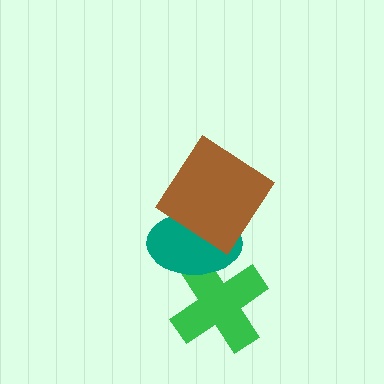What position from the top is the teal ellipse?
The teal ellipse is 2nd from the top.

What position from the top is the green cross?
The green cross is 3rd from the top.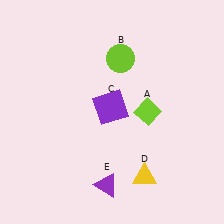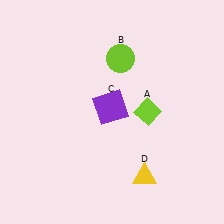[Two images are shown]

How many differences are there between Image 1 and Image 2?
There is 1 difference between the two images.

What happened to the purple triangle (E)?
The purple triangle (E) was removed in Image 2. It was in the bottom-left area of Image 1.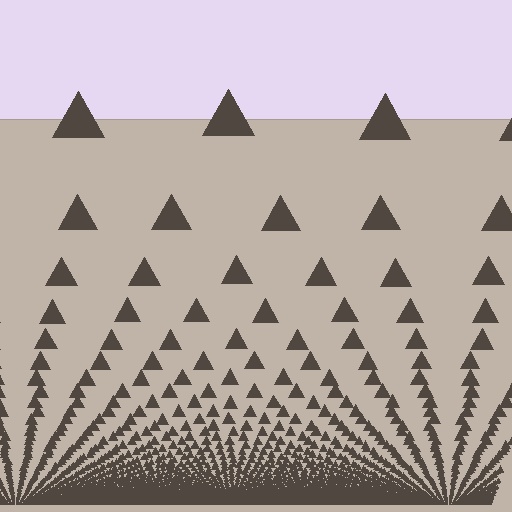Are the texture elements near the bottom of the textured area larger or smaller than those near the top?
Smaller. The gradient is inverted — elements near the bottom are smaller and denser.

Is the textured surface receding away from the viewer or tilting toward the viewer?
The surface appears to tilt toward the viewer. Texture elements get larger and sparser toward the top.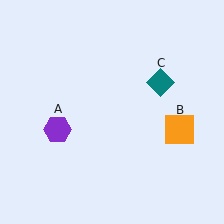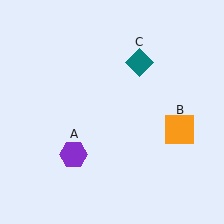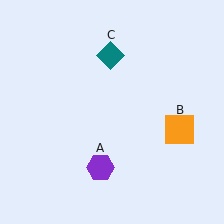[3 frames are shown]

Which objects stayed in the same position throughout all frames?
Orange square (object B) remained stationary.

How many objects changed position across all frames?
2 objects changed position: purple hexagon (object A), teal diamond (object C).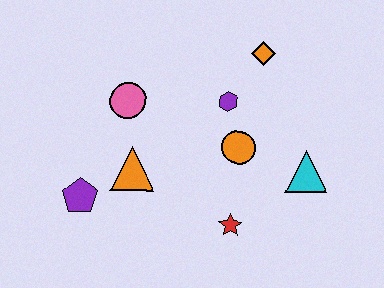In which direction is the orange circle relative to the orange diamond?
The orange circle is below the orange diamond.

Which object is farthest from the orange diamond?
The purple pentagon is farthest from the orange diamond.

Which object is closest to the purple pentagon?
The orange triangle is closest to the purple pentagon.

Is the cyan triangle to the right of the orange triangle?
Yes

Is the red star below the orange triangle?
Yes